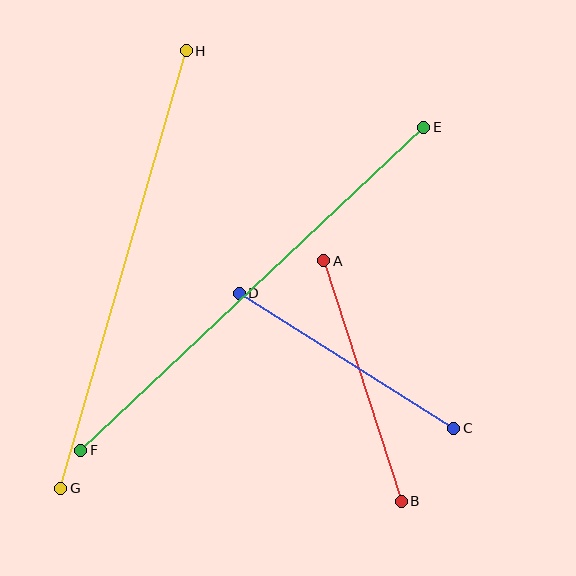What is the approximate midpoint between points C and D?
The midpoint is at approximately (347, 361) pixels.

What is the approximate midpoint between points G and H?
The midpoint is at approximately (123, 269) pixels.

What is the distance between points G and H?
The distance is approximately 455 pixels.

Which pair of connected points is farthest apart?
Points E and F are farthest apart.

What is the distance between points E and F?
The distance is approximately 471 pixels.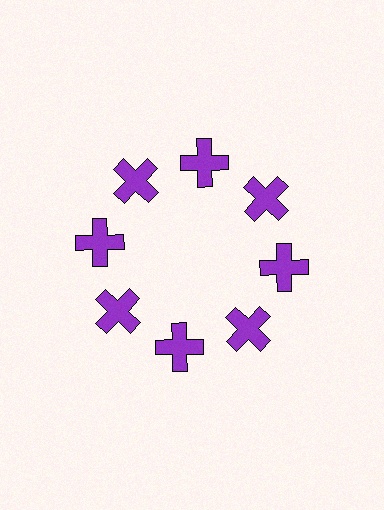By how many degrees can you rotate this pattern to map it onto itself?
The pattern maps onto itself every 45 degrees of rotation.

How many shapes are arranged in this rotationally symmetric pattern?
There are 8 shapes, arranged in 8 groups of 1.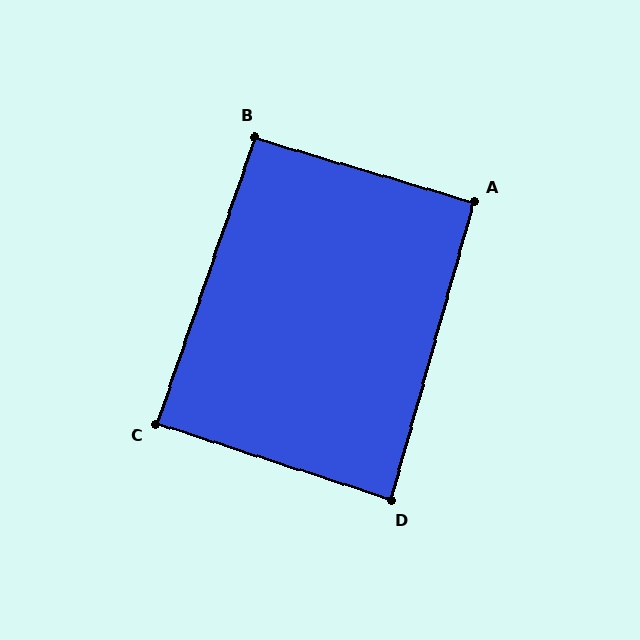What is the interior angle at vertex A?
Approximately 91 degrees (approximately right).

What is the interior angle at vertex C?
Approximately 89 degrees (approximately right).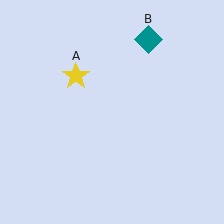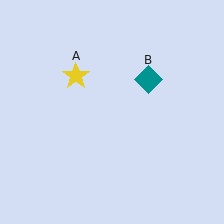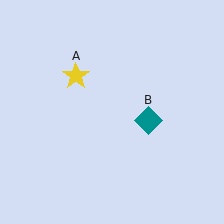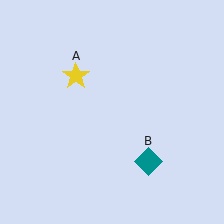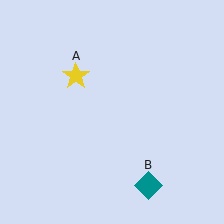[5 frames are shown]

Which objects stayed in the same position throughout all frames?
Yellow star (object A) remained stationary.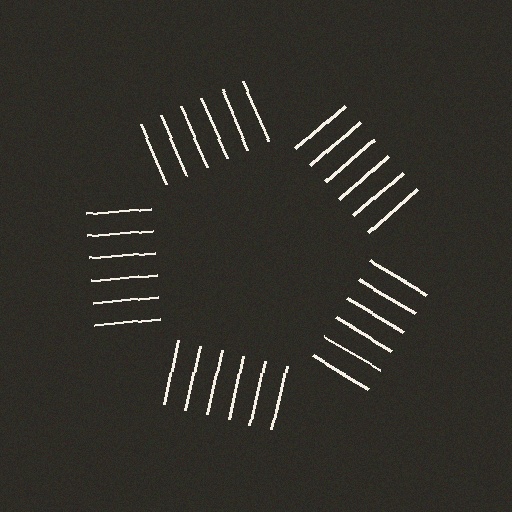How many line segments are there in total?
30 — 6 along each of the 5 edges.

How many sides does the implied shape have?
5 sides — the line-ends trace a pentagon.